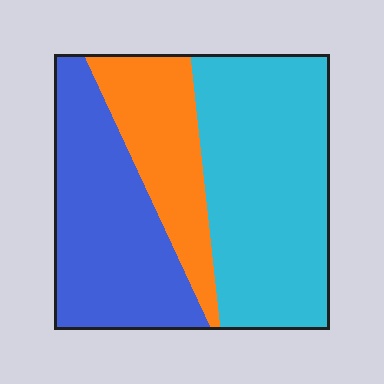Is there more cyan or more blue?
Cyan.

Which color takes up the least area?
Orange, at roughly 20%.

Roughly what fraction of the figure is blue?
Blue takes up about one third (1/3) of the figure.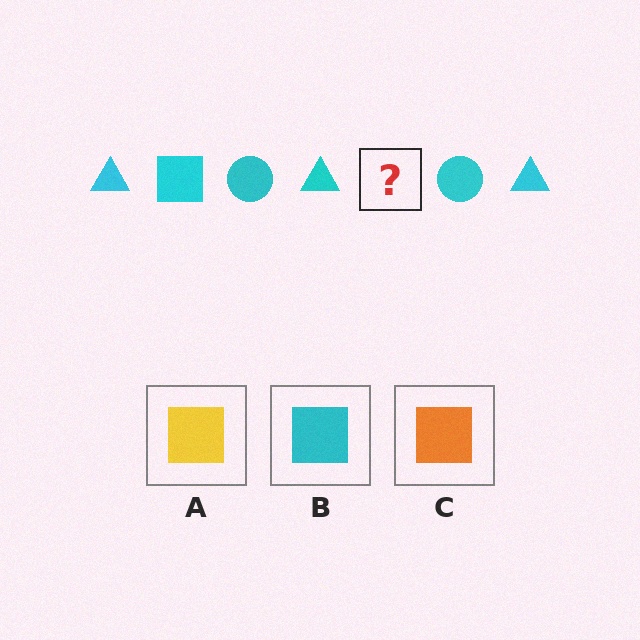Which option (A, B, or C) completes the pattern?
B.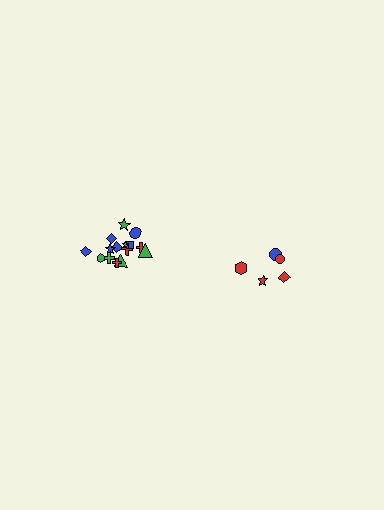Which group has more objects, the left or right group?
The left group.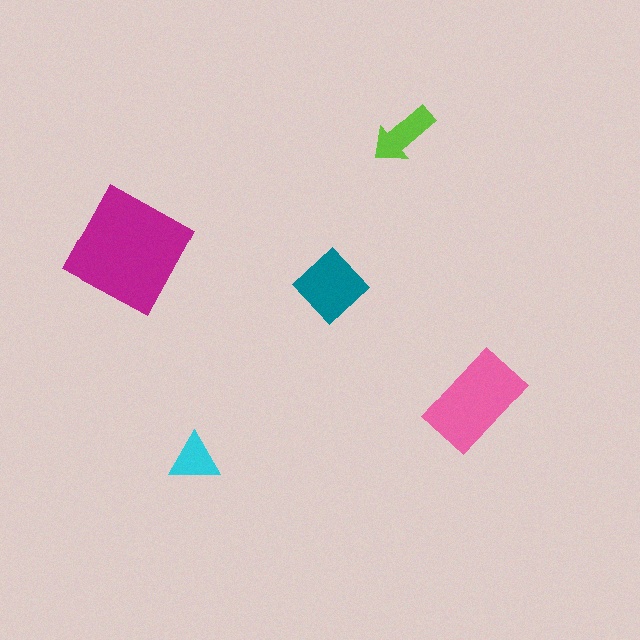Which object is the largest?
The magenta square.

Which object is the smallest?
The cyan triangle.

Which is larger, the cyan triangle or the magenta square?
The magenta square.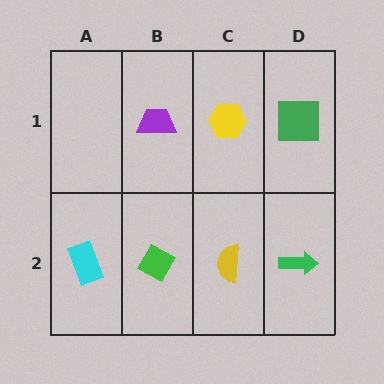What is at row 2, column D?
A green arrow.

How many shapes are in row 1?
3 shapes.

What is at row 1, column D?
A green square.